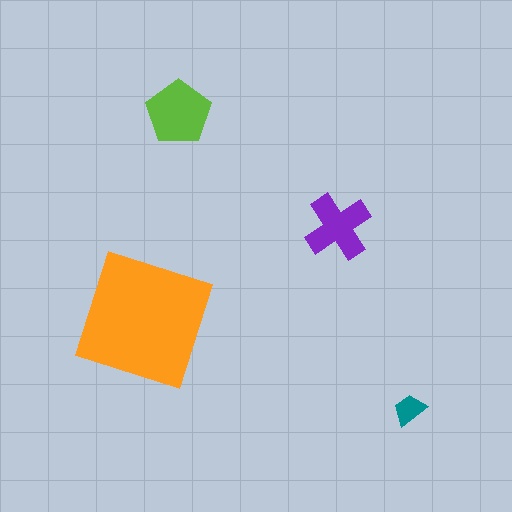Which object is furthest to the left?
The orange square is leftmost.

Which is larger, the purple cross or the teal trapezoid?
The purple cross.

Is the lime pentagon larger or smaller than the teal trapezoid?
Larger.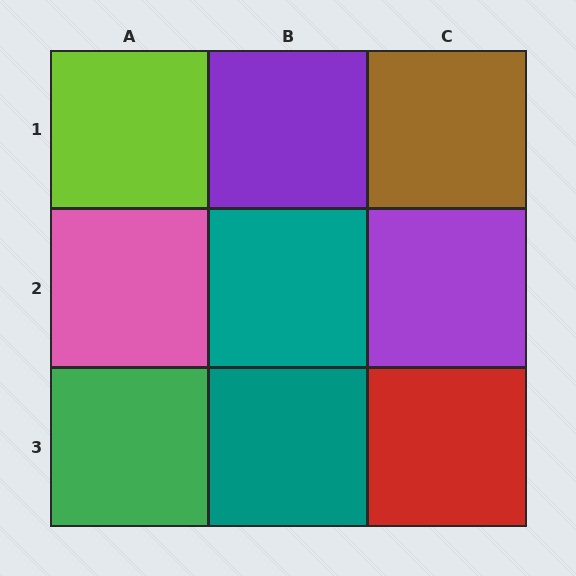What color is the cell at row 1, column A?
Lime.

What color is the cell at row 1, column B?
Purple.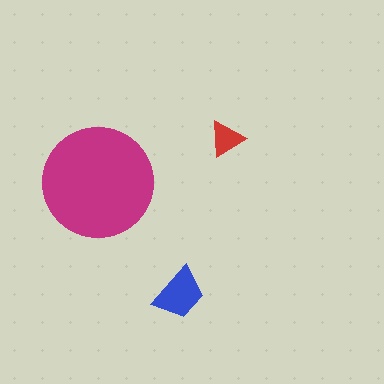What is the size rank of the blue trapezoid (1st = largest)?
2nd.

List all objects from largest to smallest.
The magenta circle, the blue trapezoid, the red triangle.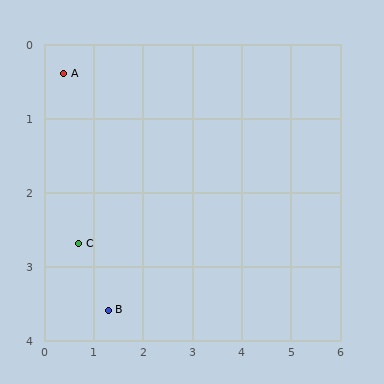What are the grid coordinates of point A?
Point A is at approximately (0.4, 0.4).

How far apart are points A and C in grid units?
Points A and C are about 2.3 grid units apart.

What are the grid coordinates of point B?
Point B is at approximately (1.3, 3.6).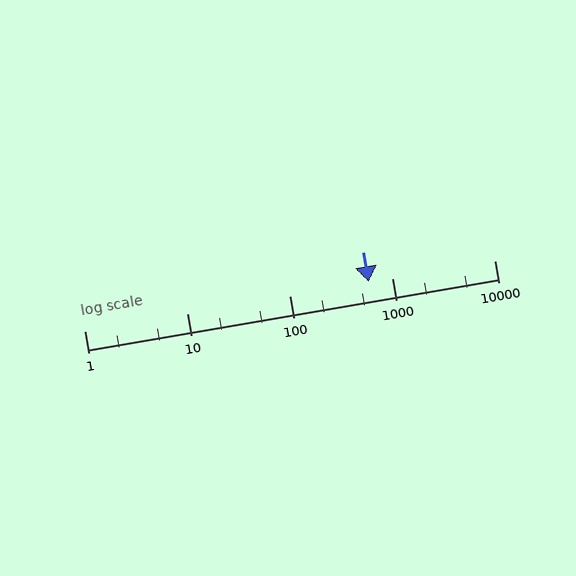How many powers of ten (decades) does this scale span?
The scale spans 4 decades, from 1 to 10000.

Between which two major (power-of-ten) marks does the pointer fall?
The pointer is between 100 and 1000.